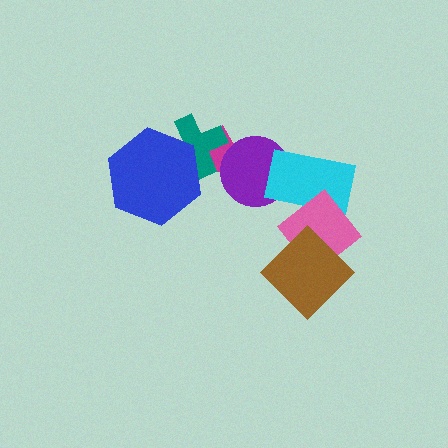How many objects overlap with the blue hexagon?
2 objects overlap with the blue hexagon.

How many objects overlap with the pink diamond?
2 objects overlap with the pink diamond.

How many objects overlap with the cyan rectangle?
2 objects overlap with the cyan rectangle.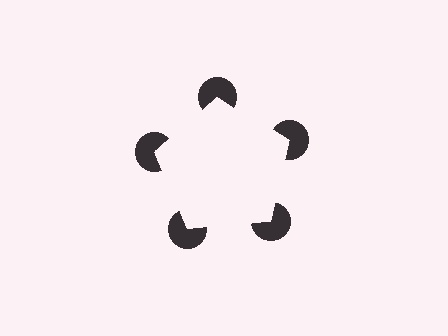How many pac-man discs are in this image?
There are 5 — one at each vertex of the illusory pentagon.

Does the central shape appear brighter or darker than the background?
It typically appears slightly brighter than the background, even though no actual brightness change is drawn.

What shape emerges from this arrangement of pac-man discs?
An illusory pentagon — its edges are inferred from the aligned wedge cuts in the pac-man discs, not physically drawn.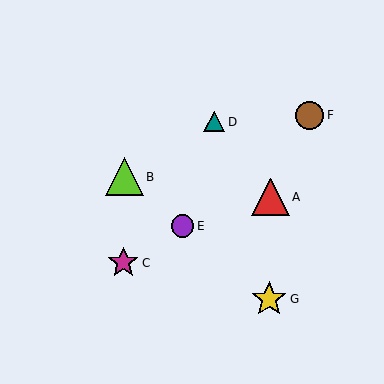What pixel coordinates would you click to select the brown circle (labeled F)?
Click at (310, 115) to select the brown circle F.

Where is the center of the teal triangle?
The center of the teal triangle is at (214, 122).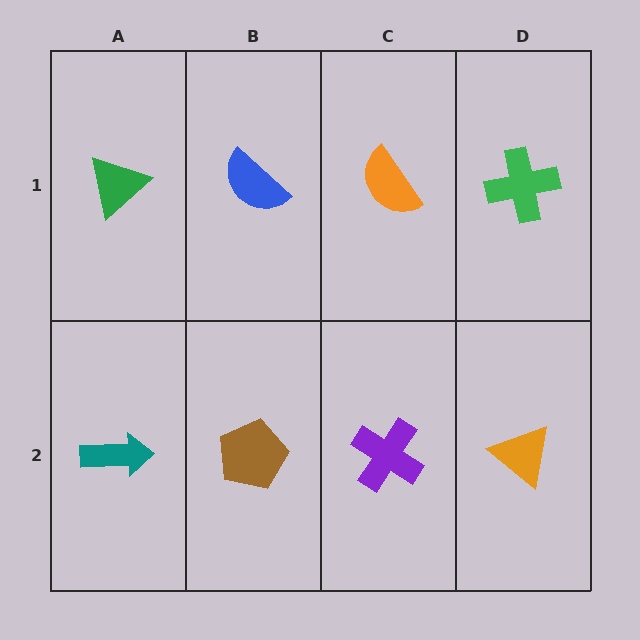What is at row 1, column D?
A green cross.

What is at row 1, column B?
A blue semicircle.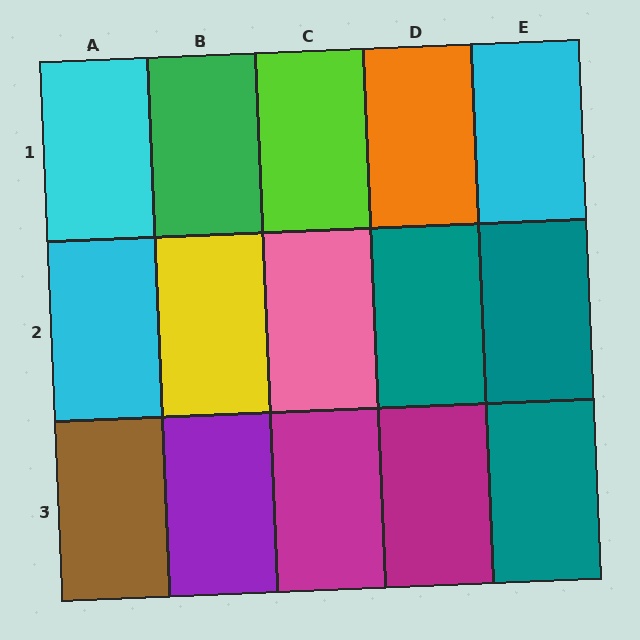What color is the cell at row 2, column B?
Yellow.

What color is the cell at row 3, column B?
Purple.